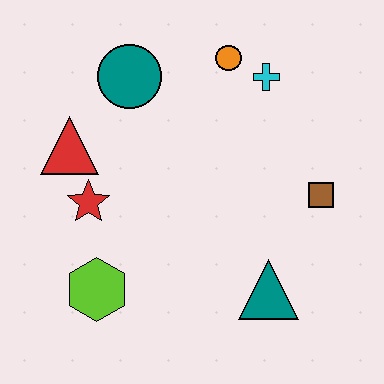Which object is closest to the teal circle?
The red triangle is closest to the teal circle.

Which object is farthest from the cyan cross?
The lime hexagon is farthest from the cyan cross.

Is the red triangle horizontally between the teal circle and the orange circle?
No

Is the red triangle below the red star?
No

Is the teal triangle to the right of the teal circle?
Yes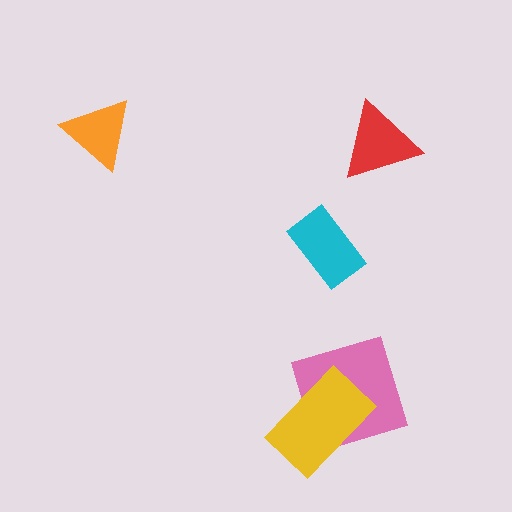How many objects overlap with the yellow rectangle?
1 object overlaps with the yellow rectangle.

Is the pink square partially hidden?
Yes, it is partially covered by another shape.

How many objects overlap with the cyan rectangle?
0 objects overlap with the cyan rectangle.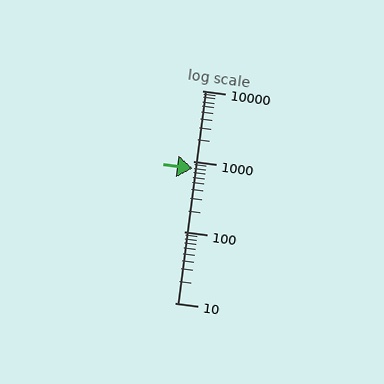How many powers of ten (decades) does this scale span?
The scale spans 3 decades, from 10 to 10000.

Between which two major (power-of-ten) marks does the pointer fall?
The pointer is between 100 and 1000.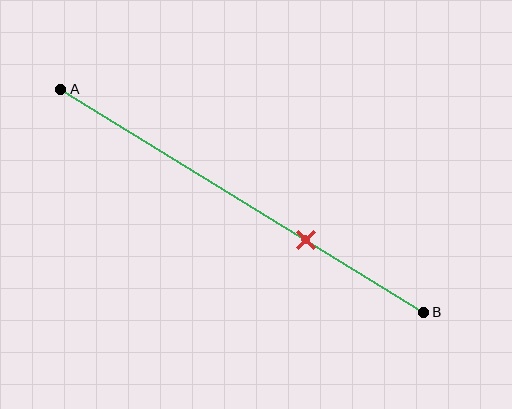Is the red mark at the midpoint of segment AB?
No, the mark is at about 70% from A, not at the 50% midpoint.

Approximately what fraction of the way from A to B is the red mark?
The red mark is approximately 70% of the way from A to B.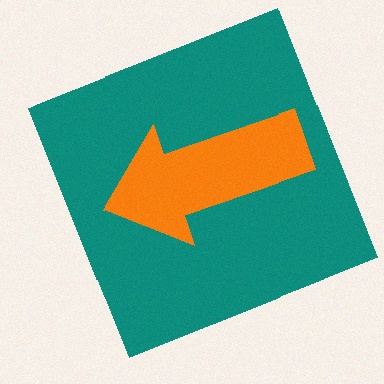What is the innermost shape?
The orange arrow.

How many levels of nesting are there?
2.